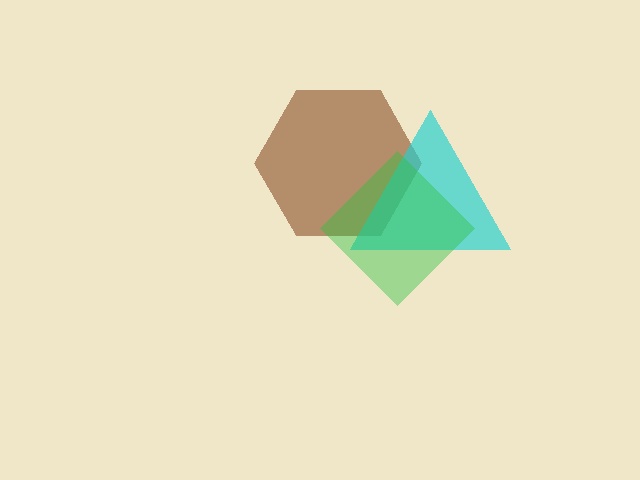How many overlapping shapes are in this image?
There are 3 overlapping shapes in the image.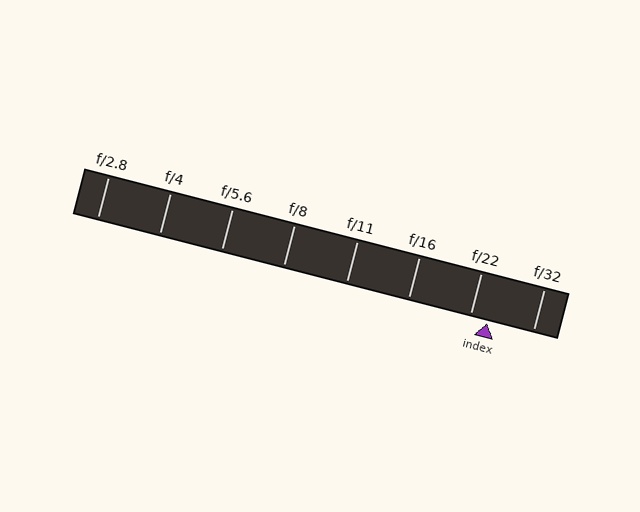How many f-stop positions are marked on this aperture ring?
There are 8 f-stop positions marked.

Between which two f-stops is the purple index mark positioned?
The index mark is between f/22 and f/32.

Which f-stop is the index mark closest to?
The index mark is closest to f/22.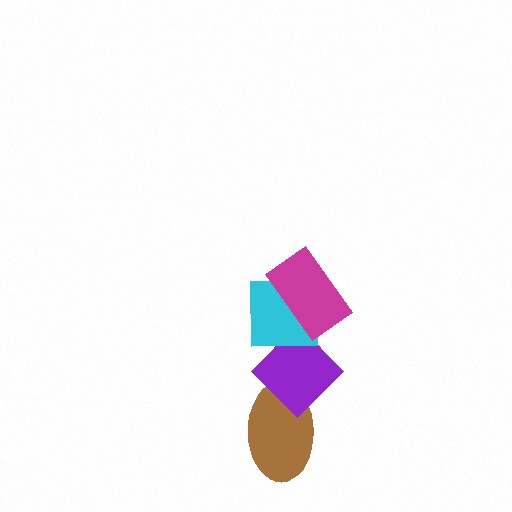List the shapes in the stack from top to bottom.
From top to bottom: the magenta rectangle, the cyan square, the purple diamond, the brown ellipse.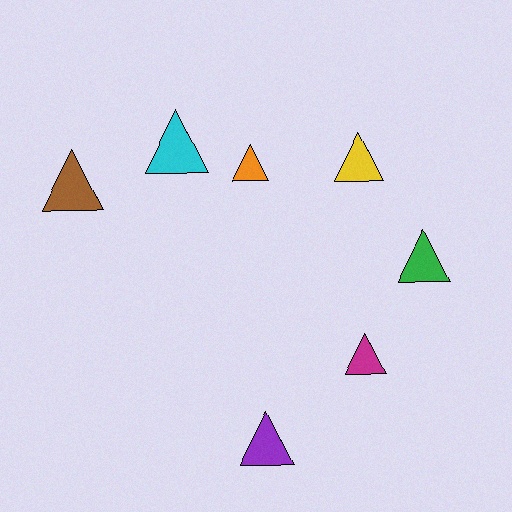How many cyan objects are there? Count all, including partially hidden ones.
There is 1 cyan object.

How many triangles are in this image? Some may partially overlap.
There are 7 triangles.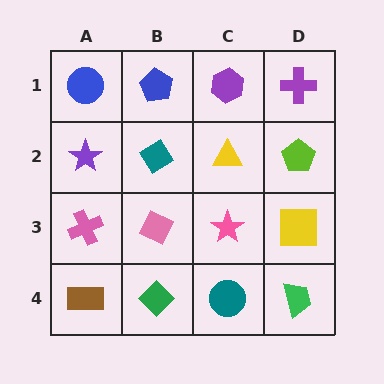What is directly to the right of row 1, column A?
A blue pentagon.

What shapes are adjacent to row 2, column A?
A blue circle (row 1, column A), a pink cross (row 3, column A), a teal diamond (row 2, column B).